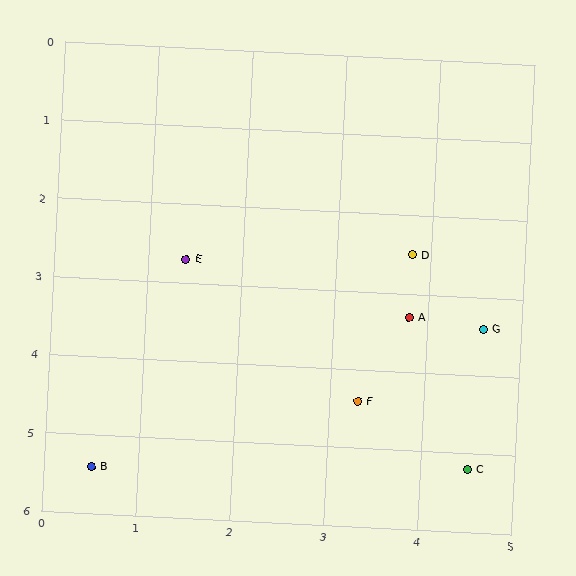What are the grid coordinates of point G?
Point G is at approximately (4.6, 3.4).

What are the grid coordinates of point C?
Point C is at approximately (4.5, 5.2).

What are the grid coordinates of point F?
Point F is at approximately (3.3, 4.4).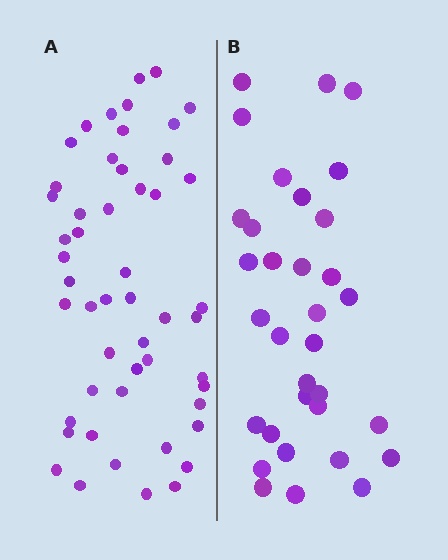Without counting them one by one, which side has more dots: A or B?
Region A (the left region) has more dots.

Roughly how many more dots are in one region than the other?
Region A has approximately 20 more dots than region B.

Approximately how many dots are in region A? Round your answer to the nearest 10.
About 50 dots. (The exact count is 51, which rounds to 50.)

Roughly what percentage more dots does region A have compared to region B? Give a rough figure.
About 55% more.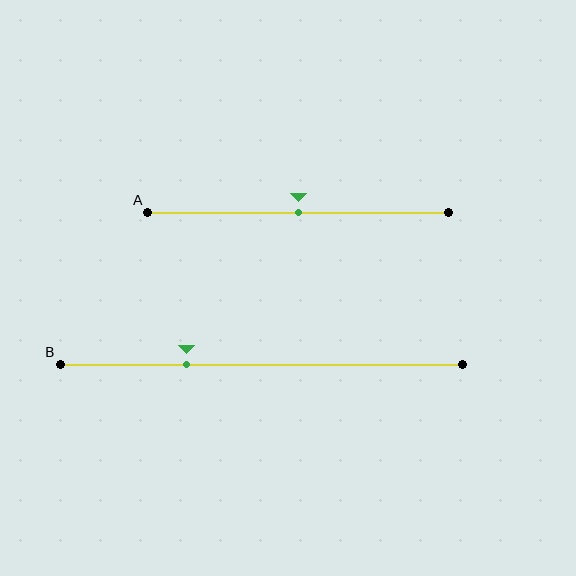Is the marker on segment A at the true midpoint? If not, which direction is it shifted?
Yes, the marker on segment A is at the true midpoint.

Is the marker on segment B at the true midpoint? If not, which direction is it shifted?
No, the marker on segment B is shifted to the left by about 19% of the segment length.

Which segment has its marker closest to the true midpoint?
Segment A has its marker closest to the true midpoint.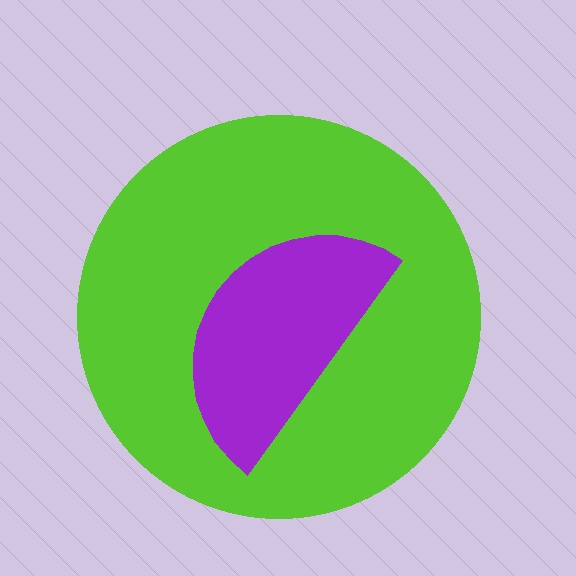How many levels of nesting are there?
2.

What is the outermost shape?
The lime circle.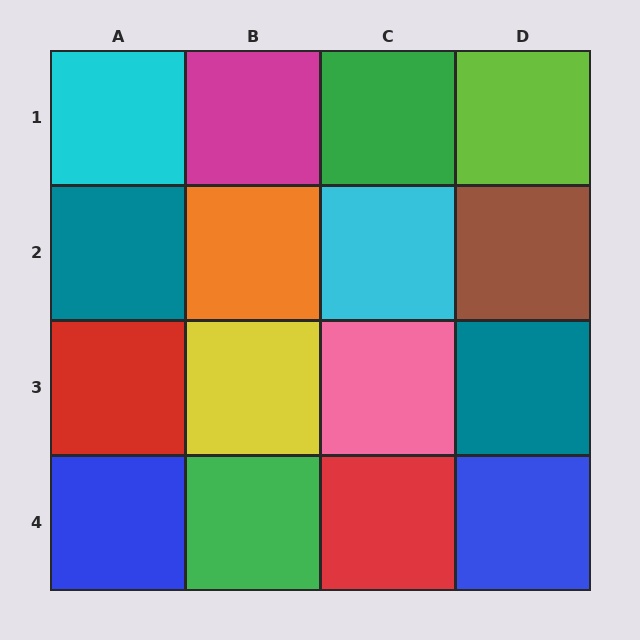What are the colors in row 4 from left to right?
Blue, green, red, blue.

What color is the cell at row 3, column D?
Teal.